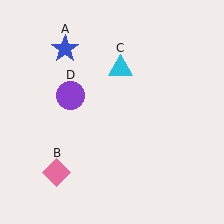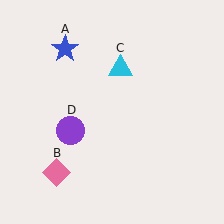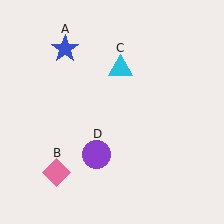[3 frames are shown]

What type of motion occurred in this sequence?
The purple circle (object D) rotated counterclockwise around the center of the scene.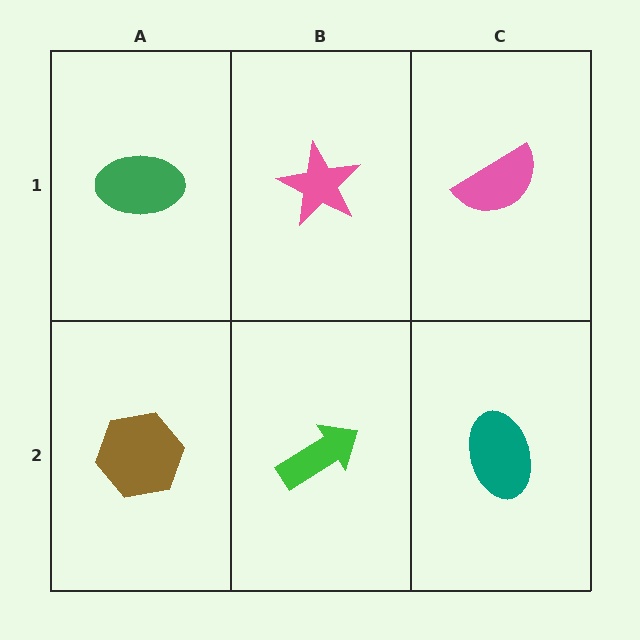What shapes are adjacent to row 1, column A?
A brown hexagon (row 2, column A), a pink star (row 1, column B).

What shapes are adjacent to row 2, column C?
A pink semicircle (row 1, column C), a green arrow (row 2, column B).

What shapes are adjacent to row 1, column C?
A teal ellipse (row 2, column C), a pink star (row 1, column B).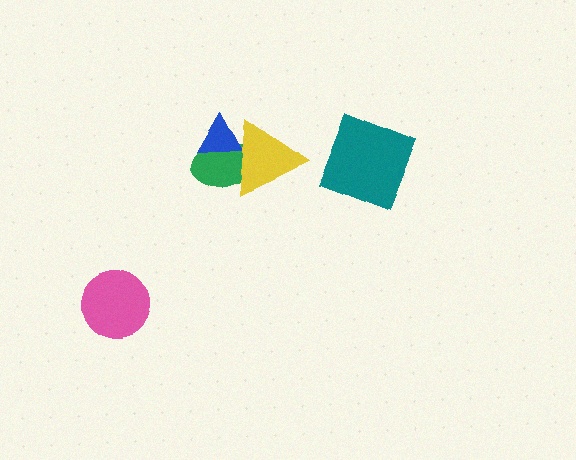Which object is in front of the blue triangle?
The yellow triangle is in front of the blue triangle.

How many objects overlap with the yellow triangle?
2 objects overlap with the yellow triangle.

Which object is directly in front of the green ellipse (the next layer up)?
The blue triangle is directly in front of the green ellipse.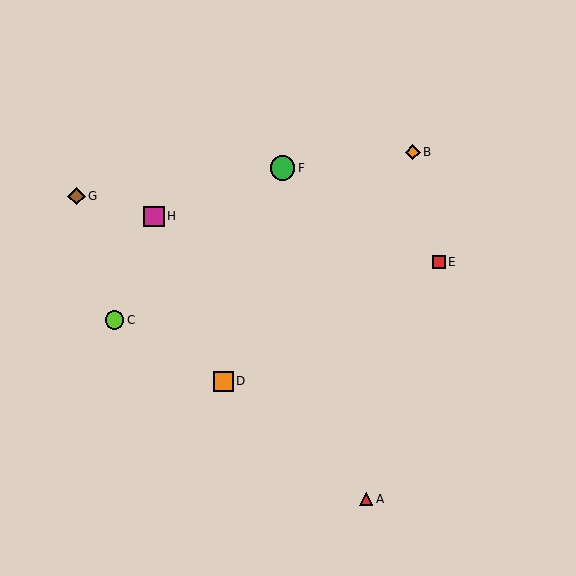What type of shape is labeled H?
Shape H is a magenta square.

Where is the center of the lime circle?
The center of the lime circle is at (115, 320).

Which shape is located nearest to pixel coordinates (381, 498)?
The red triangle (labeled A) at (366, 499) is nearest to that location.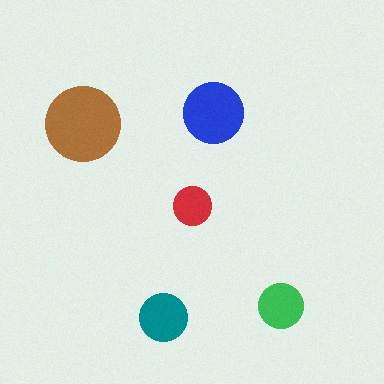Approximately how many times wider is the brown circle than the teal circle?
About 1.5 times wider.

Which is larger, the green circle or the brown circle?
The brown one.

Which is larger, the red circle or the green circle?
The green one.